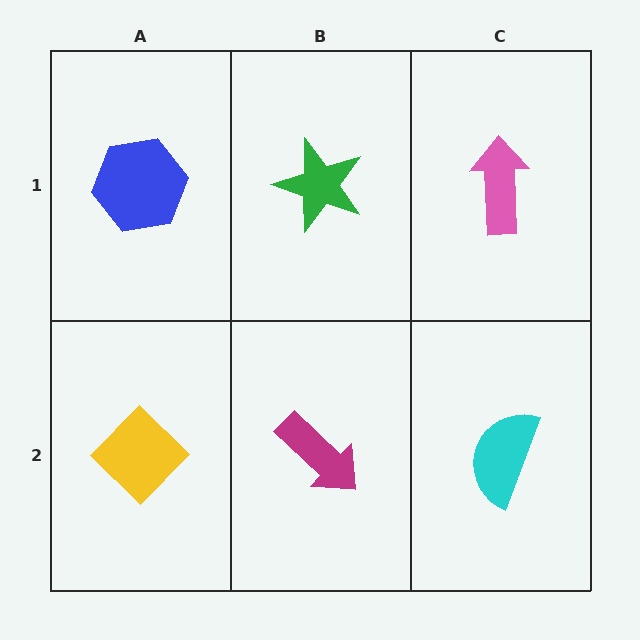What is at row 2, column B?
A magenta arrow.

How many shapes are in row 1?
3 shapes.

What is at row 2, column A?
A yellow diamond.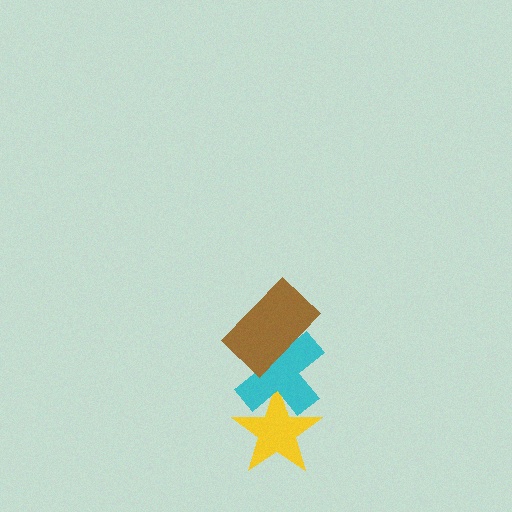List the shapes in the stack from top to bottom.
From top to bottom: the brown rectangle, the cyan cross, the yellow star.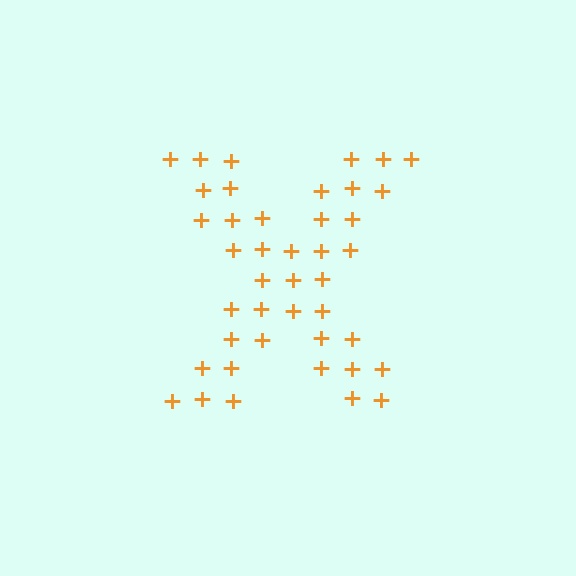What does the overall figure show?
The overall figure shows the letter X.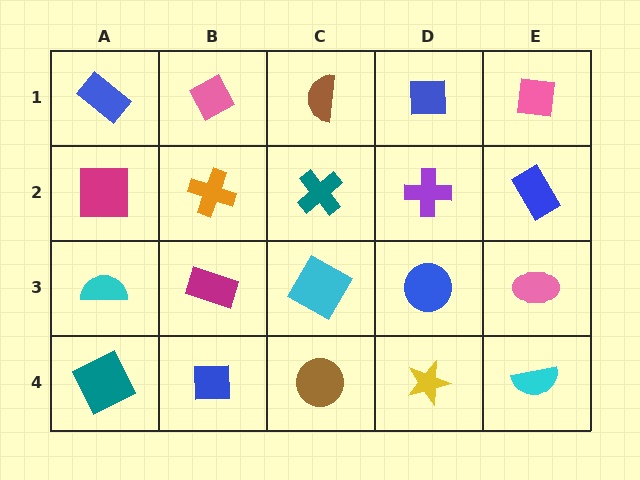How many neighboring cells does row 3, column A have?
3.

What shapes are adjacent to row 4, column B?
A magenta rectangle (row 3, column B), a teal square (row 4, column A), a brown circle (row 4, column C).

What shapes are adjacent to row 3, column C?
A teal cross (row 2, column C), a brown circle (row 4, column C), a magenta rectangle (row 3, column B), a blue circle (row 3, column D).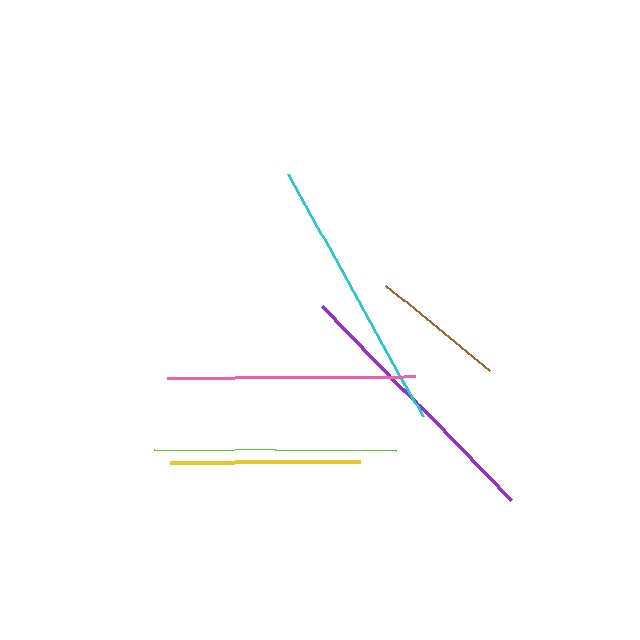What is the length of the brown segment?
The brown segment is approximately 136 pixels long.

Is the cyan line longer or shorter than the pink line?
The cyan line is longer than the pink line.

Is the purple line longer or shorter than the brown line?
The purple line is longer than the brown line.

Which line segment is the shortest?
The brown line is the shortest at approximately 136 pixels.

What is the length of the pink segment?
The pink segment is approximately 248 pixels long.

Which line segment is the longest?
The cyan line is the longest at approximately 277 pixels.